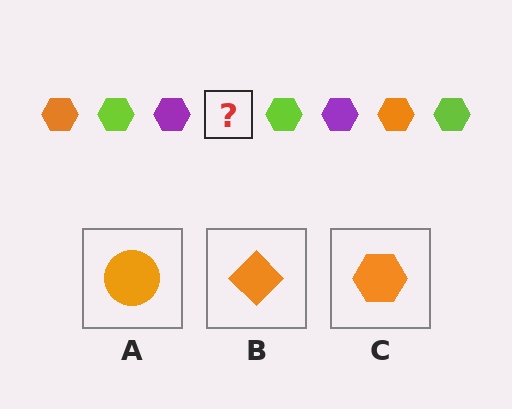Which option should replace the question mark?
Option C.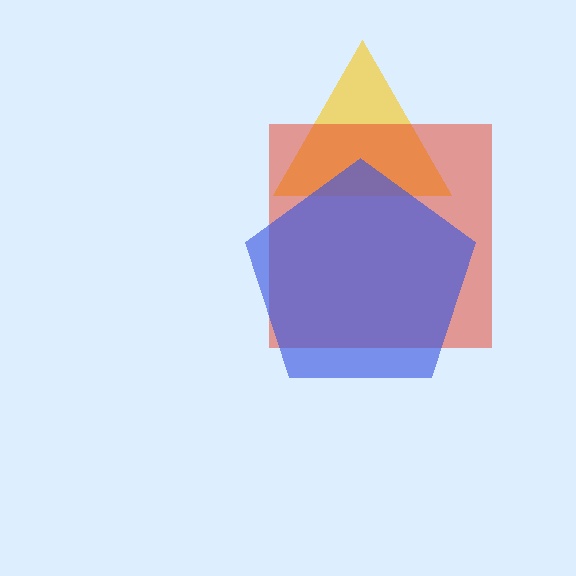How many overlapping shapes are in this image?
There are 3 overlapping shapes in the image.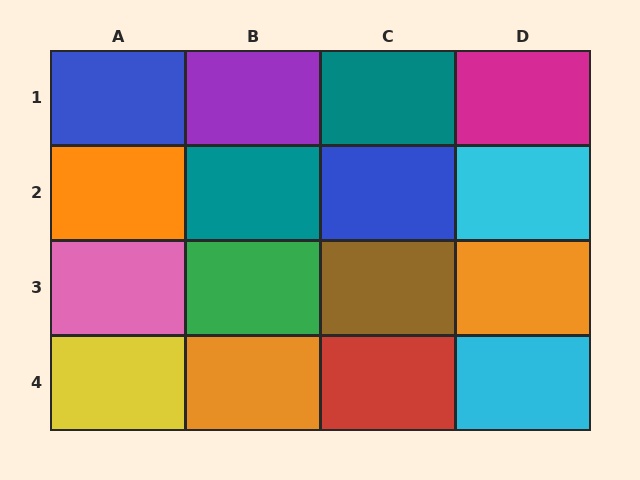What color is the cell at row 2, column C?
Blue.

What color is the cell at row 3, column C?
Brown.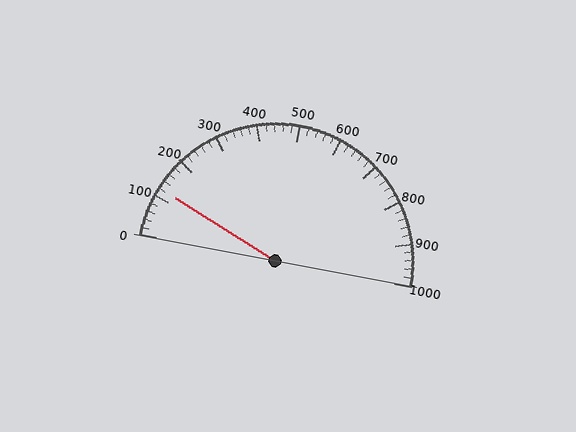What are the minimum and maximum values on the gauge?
The gauge ranges from 0 to 1000.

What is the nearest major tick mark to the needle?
The nearest major tick mark is 100.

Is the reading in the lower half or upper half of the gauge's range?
The reading is in the lower half of the range (0 to 1000).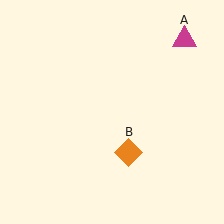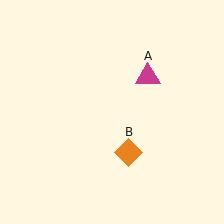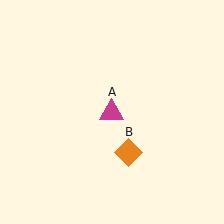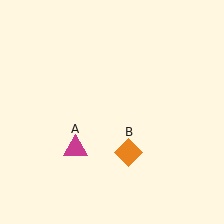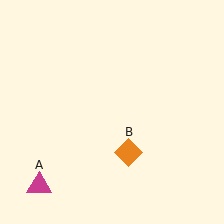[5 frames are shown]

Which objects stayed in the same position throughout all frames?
Orange diamond (object B) remained stationary.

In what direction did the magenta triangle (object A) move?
The magenta triangle (object A) moved down and to the left.